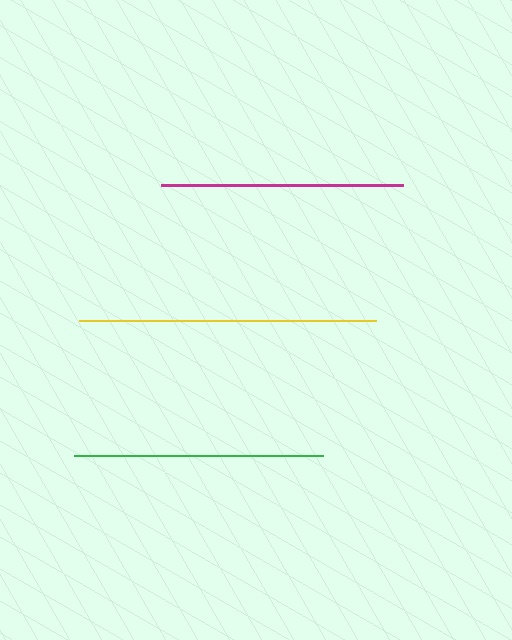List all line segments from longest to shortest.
From longest to shortest: yellow, green, magenta.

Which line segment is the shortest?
The magenta line is the shortest at approximately 242 pixels.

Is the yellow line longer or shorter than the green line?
The yellow line is longer than the green line.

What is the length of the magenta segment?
The magenta segment is approximately 242 pixels long.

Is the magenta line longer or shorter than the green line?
The green line is longer than the magenta line.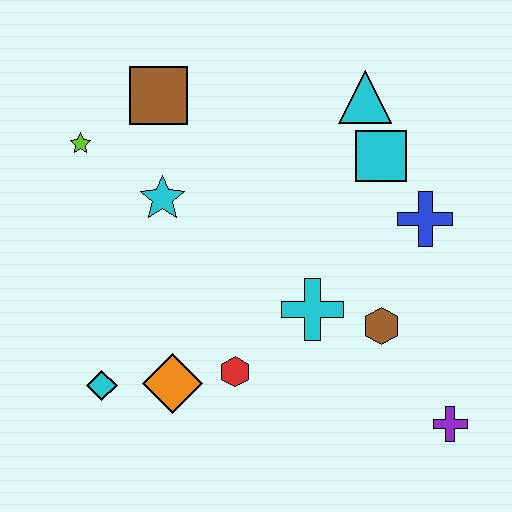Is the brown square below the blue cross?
No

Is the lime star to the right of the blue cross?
No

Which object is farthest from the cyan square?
The cyan diamond is farthest from the cyan square.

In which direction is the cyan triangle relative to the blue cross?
The cyan triangle is above the blue cross.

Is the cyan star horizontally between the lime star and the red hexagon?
Yes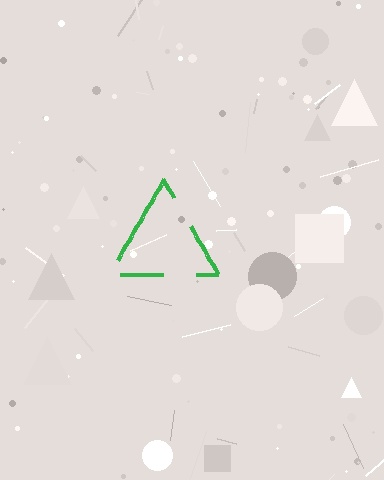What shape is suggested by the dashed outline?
The dashed outline suggests a triangle.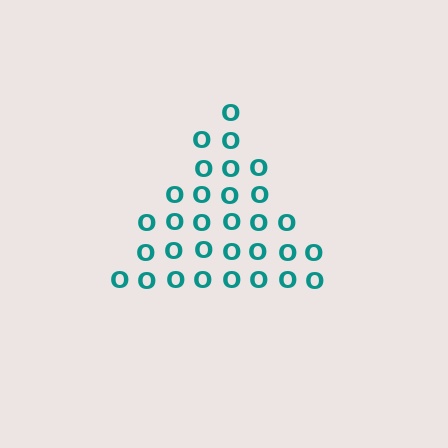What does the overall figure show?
The overall figure shows a triangle.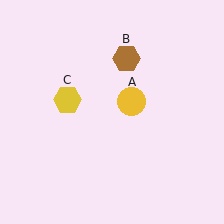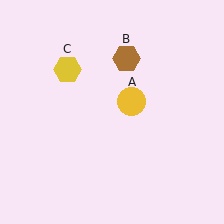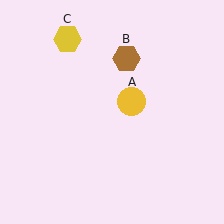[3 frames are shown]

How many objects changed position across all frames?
1 object changed position: yellow hexagon (object C).